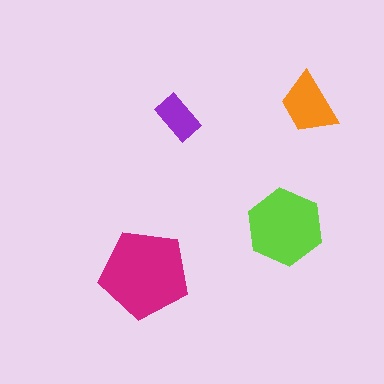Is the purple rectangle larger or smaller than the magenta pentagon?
Smaller.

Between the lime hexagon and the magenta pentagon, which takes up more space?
The magenta pentagon.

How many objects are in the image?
There are 4 objects in the image.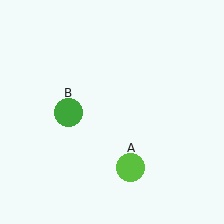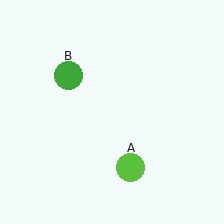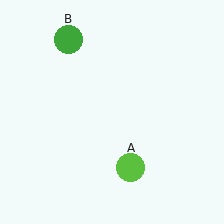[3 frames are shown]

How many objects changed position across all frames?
1 object changed position: green circle (object B).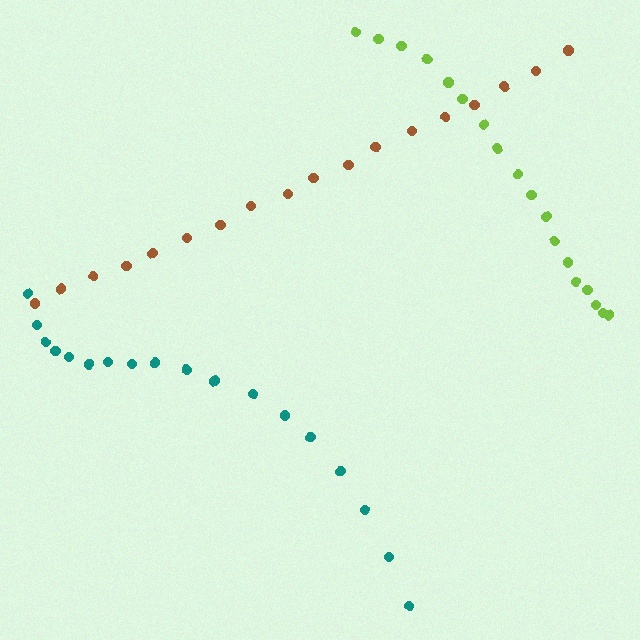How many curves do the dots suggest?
There are 3 distinct paths.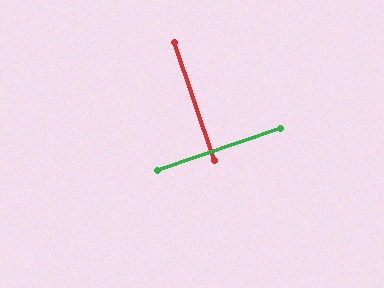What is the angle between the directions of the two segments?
Approximately 90 degrees.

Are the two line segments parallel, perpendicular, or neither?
Perpendicular — they meet at approximately 90°.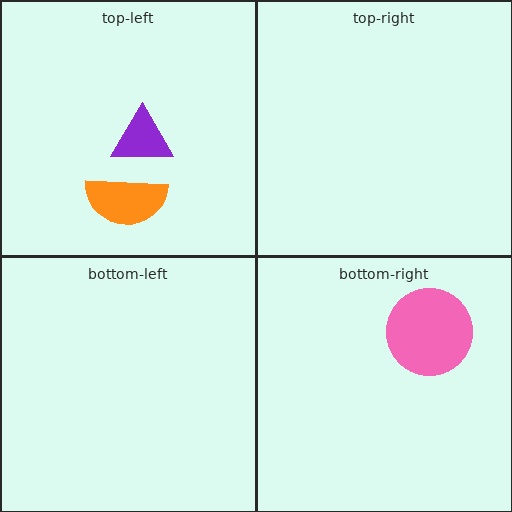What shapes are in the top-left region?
The purple triangle, the orange semicircle.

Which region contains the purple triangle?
The top-left region.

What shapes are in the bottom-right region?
The pink circle.